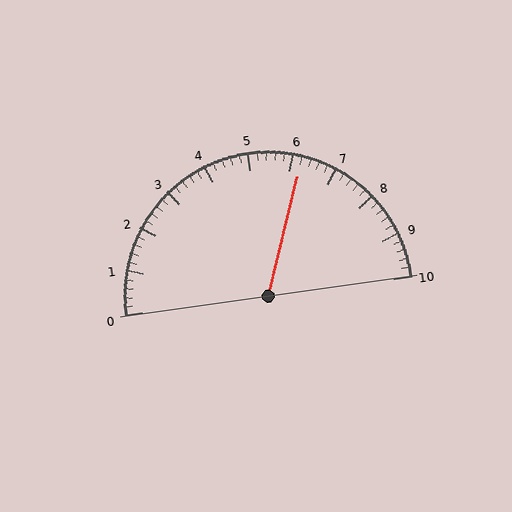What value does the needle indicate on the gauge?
The needle indicates approximately 6.2.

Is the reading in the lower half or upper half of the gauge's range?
The reading is in the upper half of the range (0 to 10).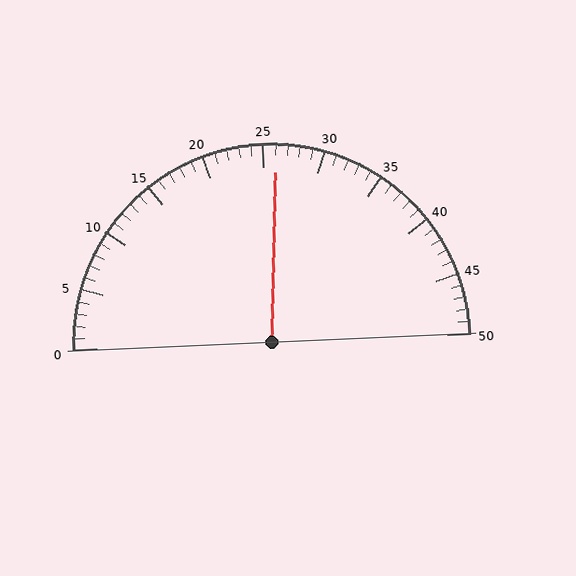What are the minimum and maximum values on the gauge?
The gauge ranges from 0 to 50.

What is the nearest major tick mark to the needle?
The nearest major tick mark is 25.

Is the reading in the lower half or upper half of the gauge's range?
The reading is in the upper half of the range (0 to 50).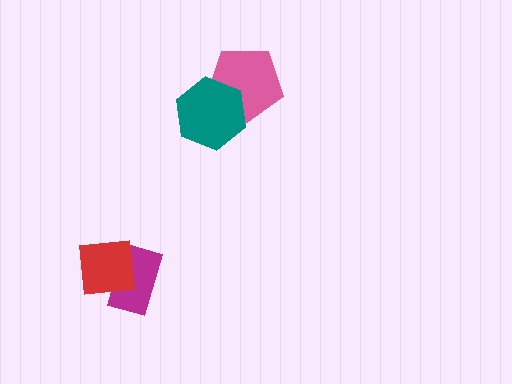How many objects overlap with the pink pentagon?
1 object overlaps with the pink pentagon.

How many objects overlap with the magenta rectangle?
1 object overlaps with the magenta rectangle.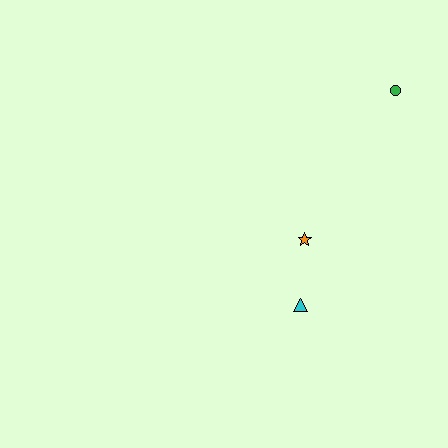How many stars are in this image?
There is 1 star.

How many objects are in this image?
There are 3 objects.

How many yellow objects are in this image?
There are no yellow objects.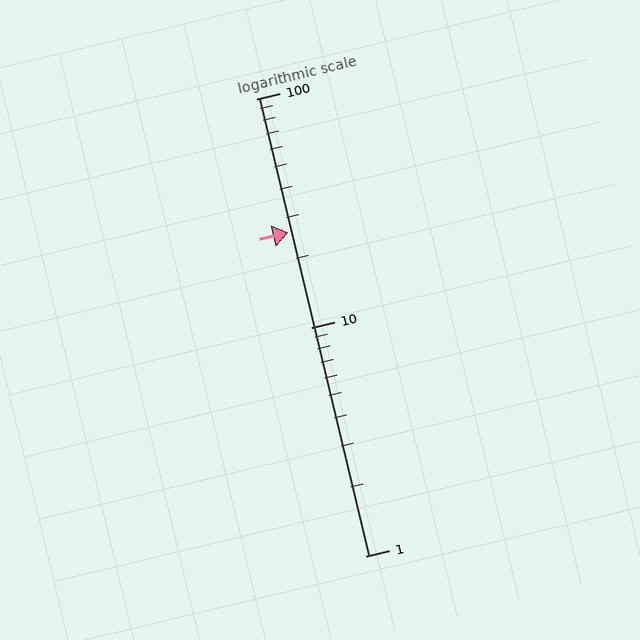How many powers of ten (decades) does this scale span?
The scale spans 2 decades, from 1 to 100.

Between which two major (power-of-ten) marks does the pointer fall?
The pointer is between 10 and 100.